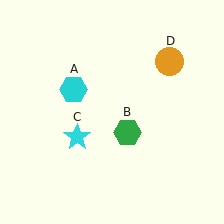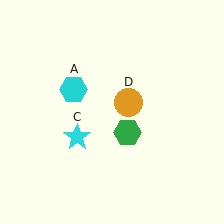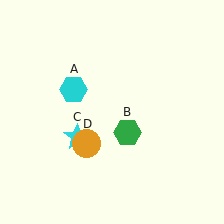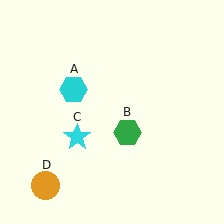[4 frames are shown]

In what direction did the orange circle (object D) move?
The orange circle (object D) moved down and to the left.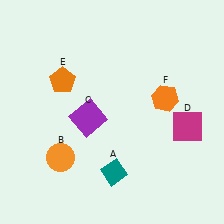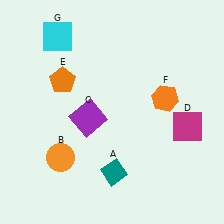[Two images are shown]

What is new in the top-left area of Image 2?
A cyan square (G) was added in the top-left area of Image 2.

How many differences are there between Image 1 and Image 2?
There is 1 difference between the two images.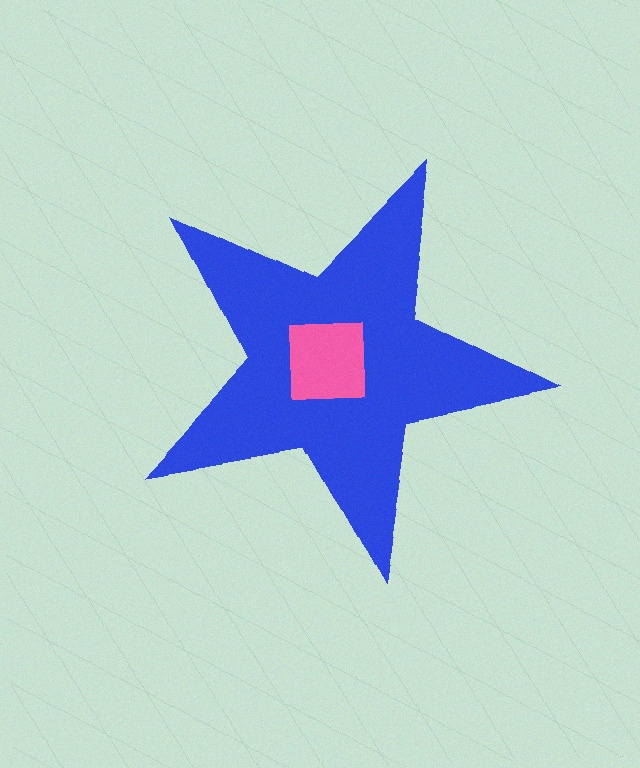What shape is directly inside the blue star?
The pink square.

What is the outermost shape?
The blue star.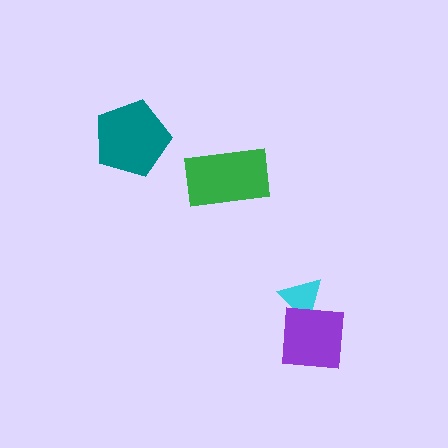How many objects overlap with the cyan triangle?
1 object overlaps with the cyan triangle.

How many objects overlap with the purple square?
1 object overlaps with the purple square.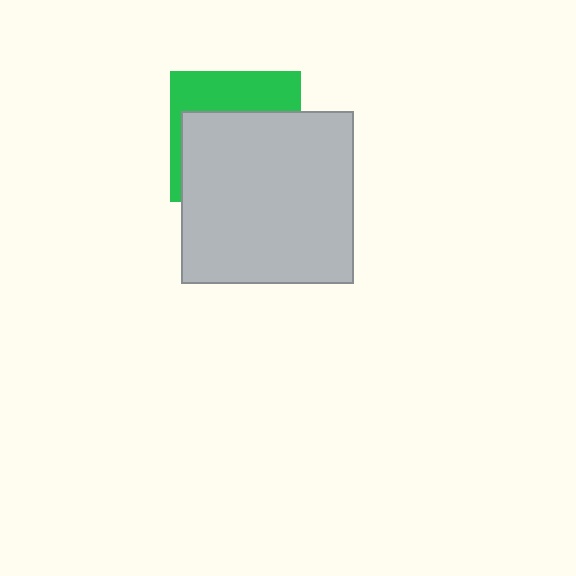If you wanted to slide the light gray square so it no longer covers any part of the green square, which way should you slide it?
Slide it down — that is the most direct way to separate the two shapes.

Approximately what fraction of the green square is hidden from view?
Roughly 63% of the green square is hidden behind the light gray square.